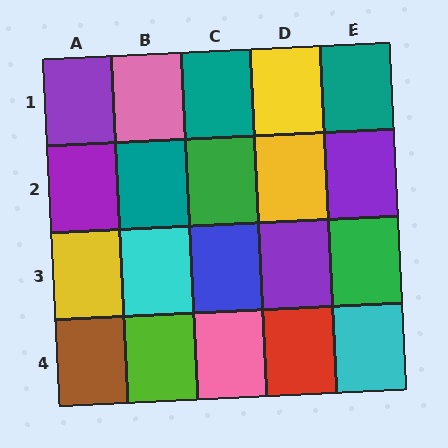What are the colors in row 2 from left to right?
Purple, teal, green, yellow, purple.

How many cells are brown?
1 cell is brown.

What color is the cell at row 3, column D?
Purple.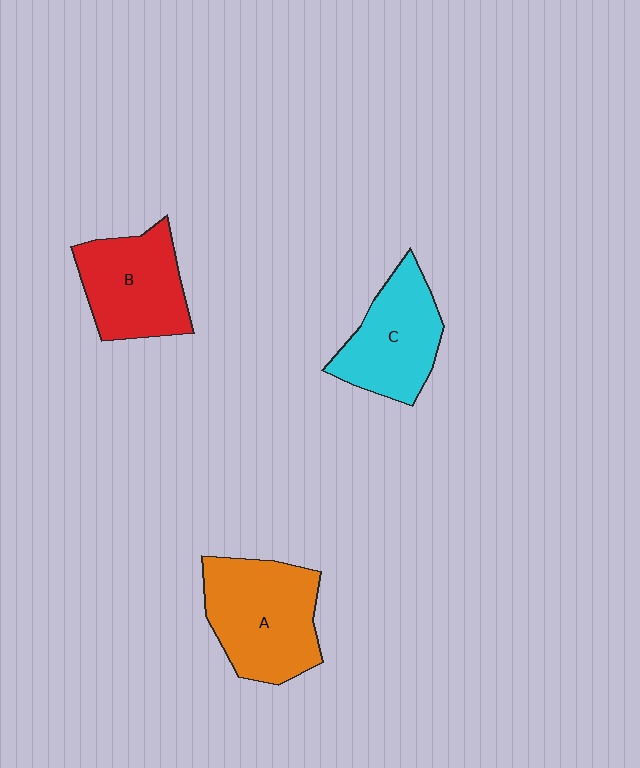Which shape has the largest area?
Shape A (orange).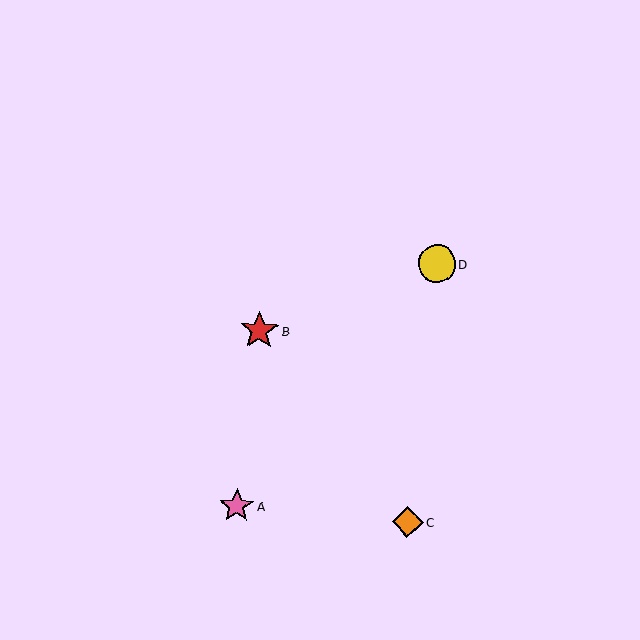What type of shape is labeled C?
Shape C is an orange diamond.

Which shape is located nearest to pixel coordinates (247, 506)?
The pink star (labeled A) at (237, 506) is nearest to that location.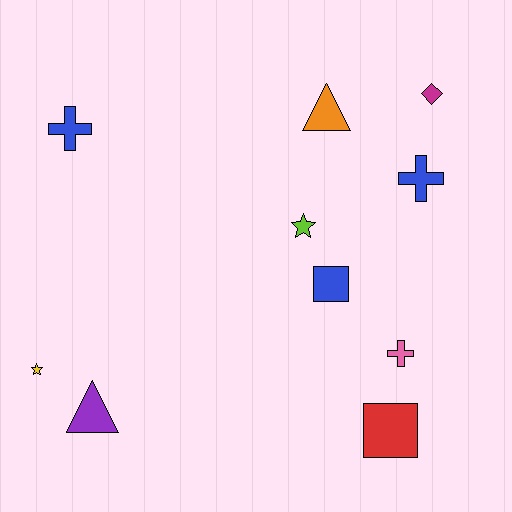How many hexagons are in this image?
There are no hexagons.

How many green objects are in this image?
There are no green objects.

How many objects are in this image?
There are 10 objects.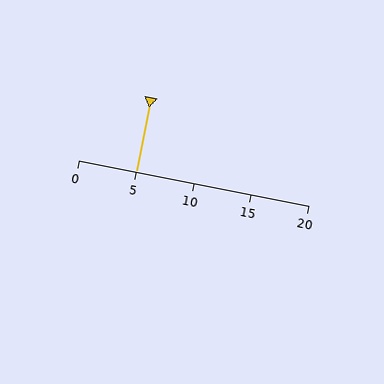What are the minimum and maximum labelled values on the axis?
The axis runs from 0 to 20.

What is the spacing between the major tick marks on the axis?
The major ticks are spaced 5 apart.